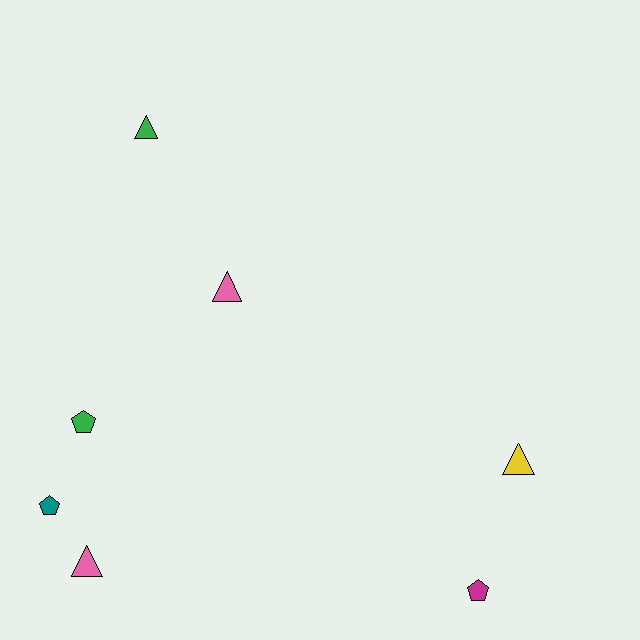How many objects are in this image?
There are 7 objects.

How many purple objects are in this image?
There are no purple objects.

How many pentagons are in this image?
There are 3 pentagons.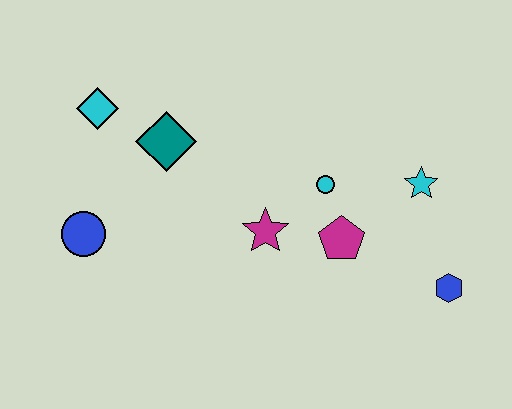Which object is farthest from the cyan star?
The blue circle is farthest from the cyan star.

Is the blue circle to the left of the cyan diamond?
Yes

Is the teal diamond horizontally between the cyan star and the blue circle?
Yes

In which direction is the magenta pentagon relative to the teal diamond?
The magenta pentagon is to the right of the teal diamond.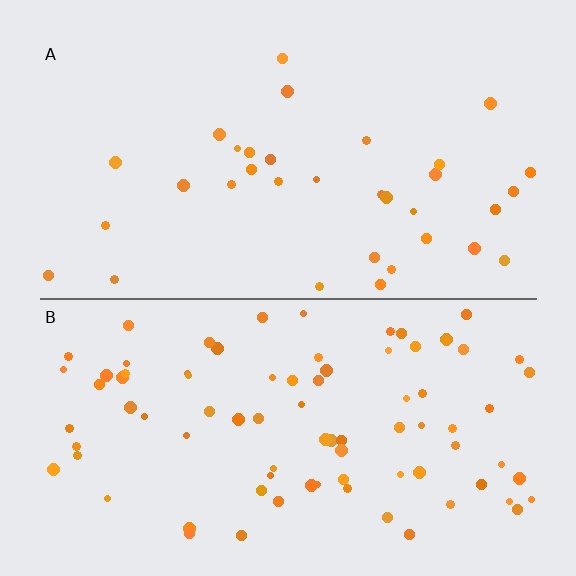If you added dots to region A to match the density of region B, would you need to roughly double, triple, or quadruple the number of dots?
Approximately triple.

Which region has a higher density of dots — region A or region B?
B (the bottom).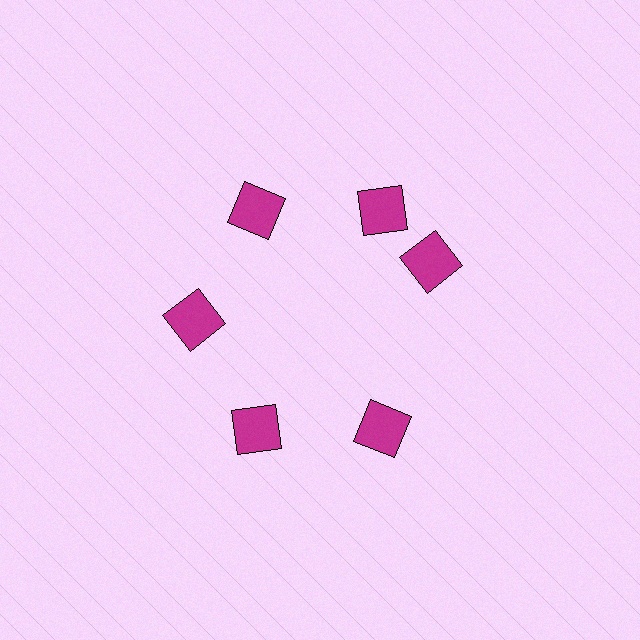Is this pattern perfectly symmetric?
No. The 6 magenta squares are arranged in a ring, but one element near the 3 o'clock position is rotated out of alignment along the ring, breaking the 6-fold rotational symmetry.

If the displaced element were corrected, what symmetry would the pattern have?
It would have 6-fold rotational symmetry — the pattern would map onto itself every 60 degrees.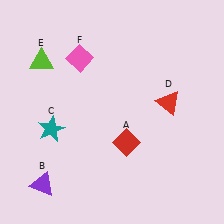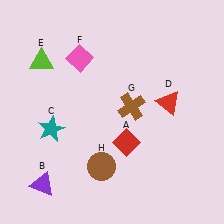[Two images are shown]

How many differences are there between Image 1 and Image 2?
There are 2 differences between the two images.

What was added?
A brown cross (G), a brown circle (H) were added in Image 2.